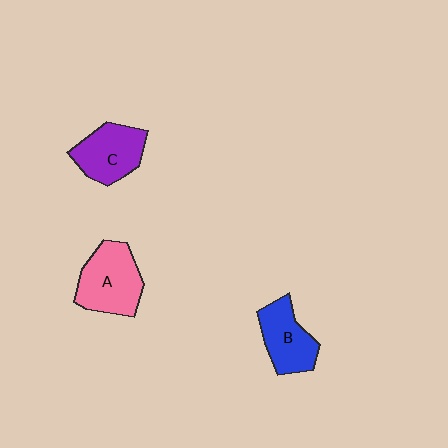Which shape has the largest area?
Shape A (pink).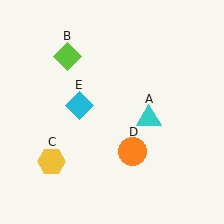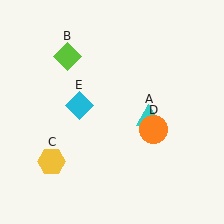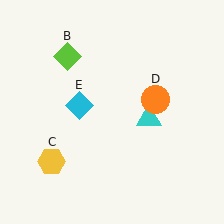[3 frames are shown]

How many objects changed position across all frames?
1 object changed position: orange circle (object D).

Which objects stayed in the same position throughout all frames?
Cyan triangle (object A) and lime diamond (object B) and yellow hexagon (object C) and cyan diamond (object E) remained stationary.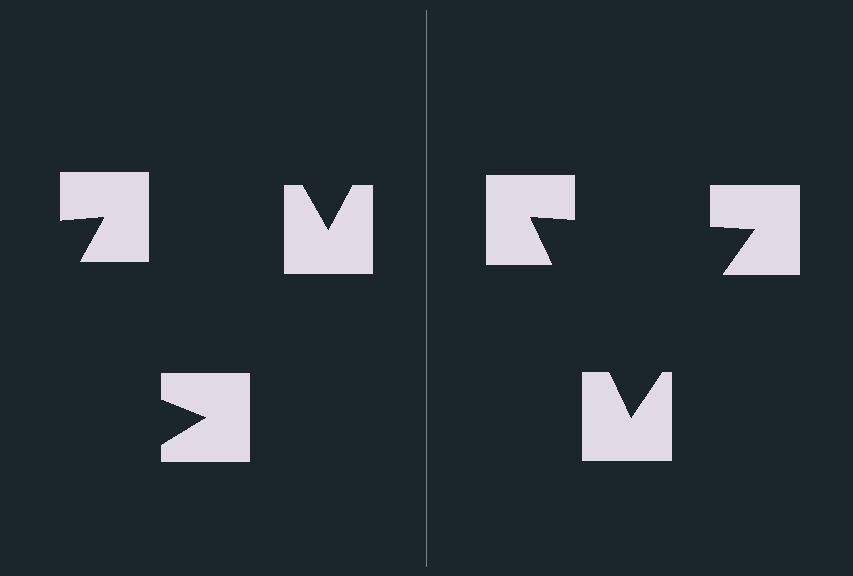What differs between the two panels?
The notched squares are positioned identically on both sides; only the wedge orientations differ. On the right they align to a triangle; on the left they are misaligned.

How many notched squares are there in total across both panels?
6 — 3 on each side.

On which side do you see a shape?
An illusory triangle appears on the right side. On the left side the wedge cuts are rotated, so no coherent shape forms.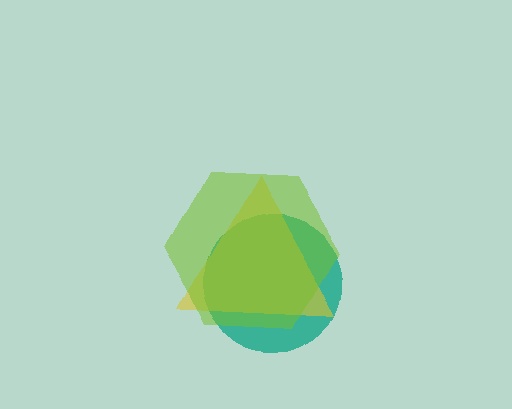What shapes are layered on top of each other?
The layered shapes are: a teal circle, a yellow triangle, a lime hexagon.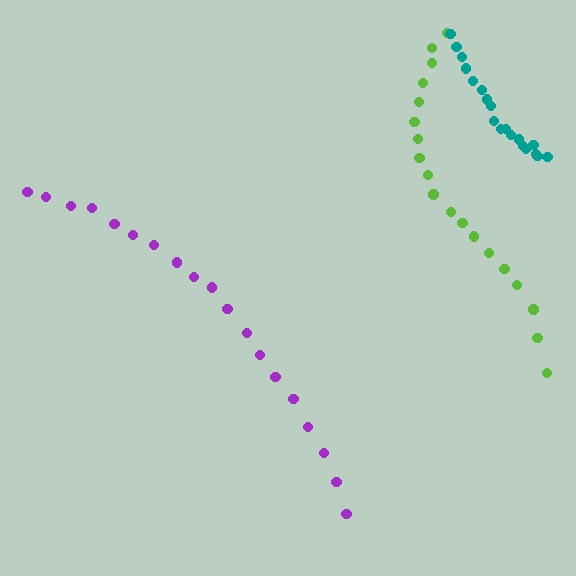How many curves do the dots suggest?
There are 3 distinct paths.